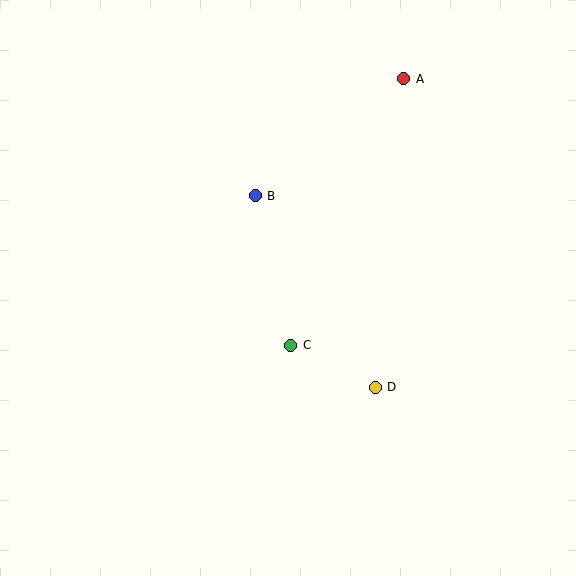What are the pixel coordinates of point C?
Point C is at (291, 345).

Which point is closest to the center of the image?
Point C at (291, 345) is closest to the center.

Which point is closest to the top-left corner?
Point B is closest to the top-left corner.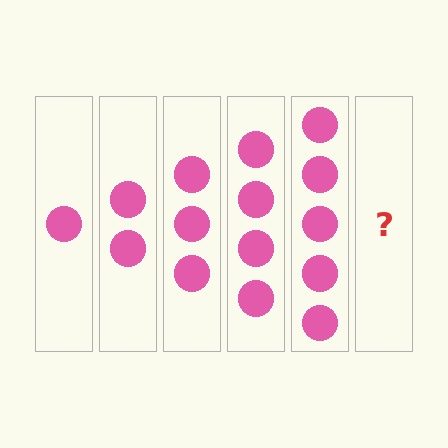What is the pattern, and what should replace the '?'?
The pattern is that each step adds one more circle. The '?' should be 6 circles.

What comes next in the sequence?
The next element should be 6 circles.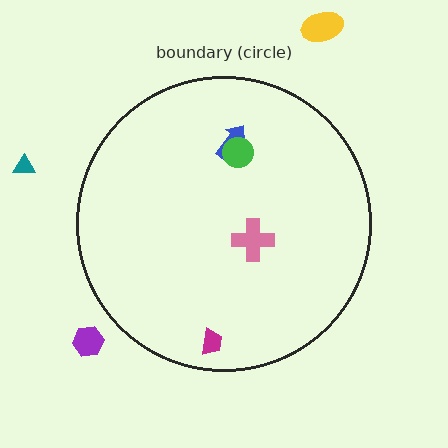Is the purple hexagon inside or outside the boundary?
Outside.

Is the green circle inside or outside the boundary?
Inside.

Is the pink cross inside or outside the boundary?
Inside.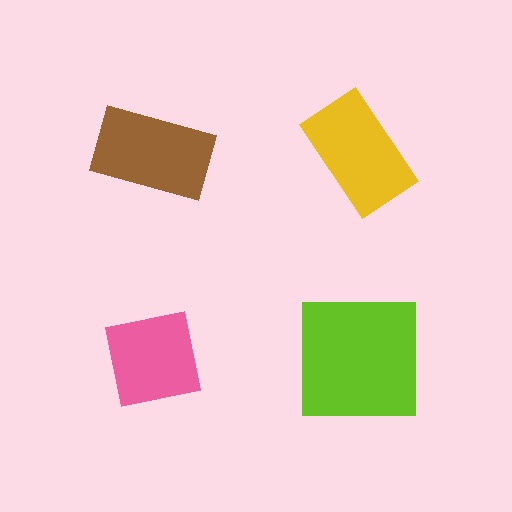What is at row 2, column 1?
A pink square.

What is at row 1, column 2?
A yellow rectangle.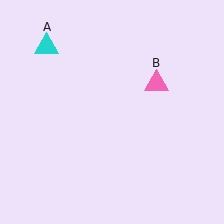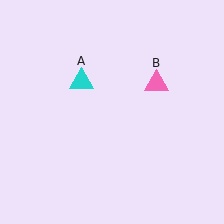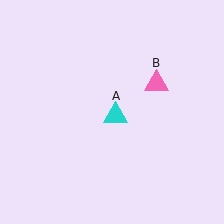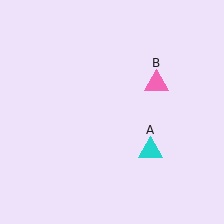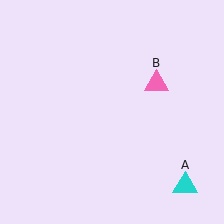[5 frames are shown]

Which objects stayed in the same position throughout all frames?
Pink triangle (object B) remained stationary.